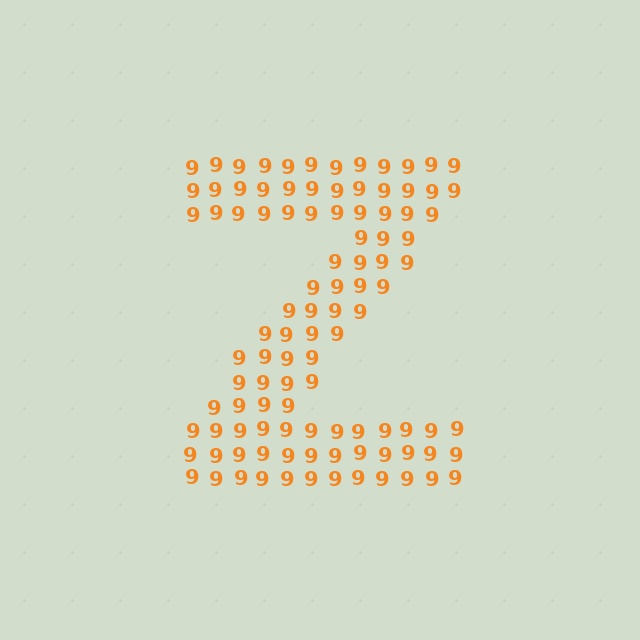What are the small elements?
The small elements are digit 9's.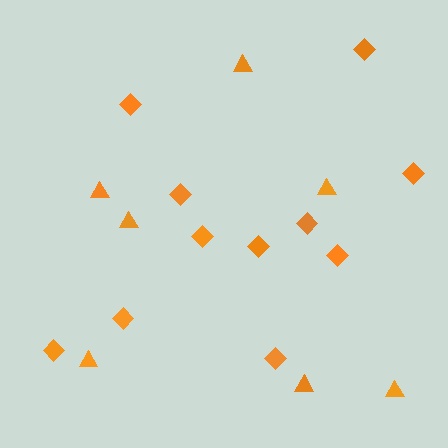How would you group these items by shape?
There are 2 groups: one group of diamonds (11) and one group of triangles (7).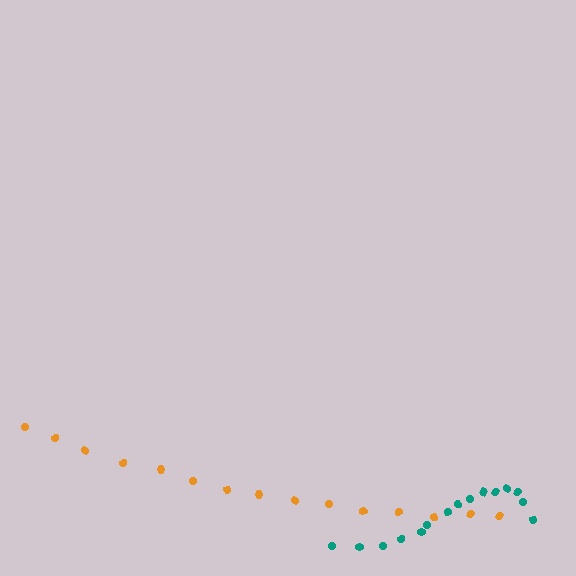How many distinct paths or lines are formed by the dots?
There are 2 distinct paths.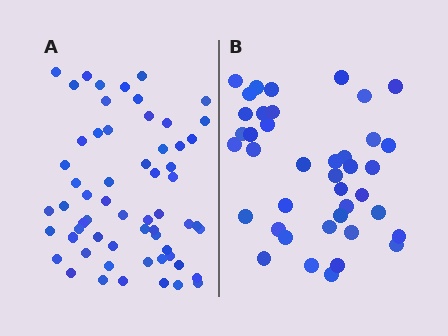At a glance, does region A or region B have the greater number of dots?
Region A (the left region) has more dots.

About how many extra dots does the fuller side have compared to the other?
Region A has approximately 20 more dots than region B.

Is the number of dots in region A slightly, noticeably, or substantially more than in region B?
Region A has substantially more. The ratio is roughly 1.5 to 1.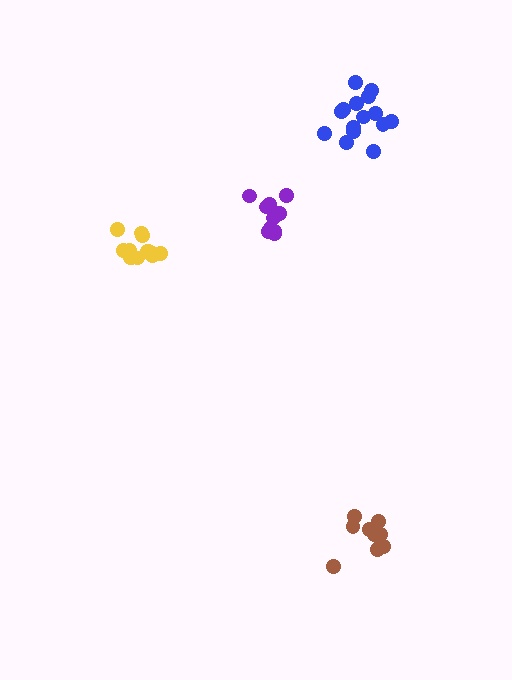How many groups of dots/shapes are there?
There are 4 groups.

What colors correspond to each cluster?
The clusters are colored: brown, purple, blue, yellow.